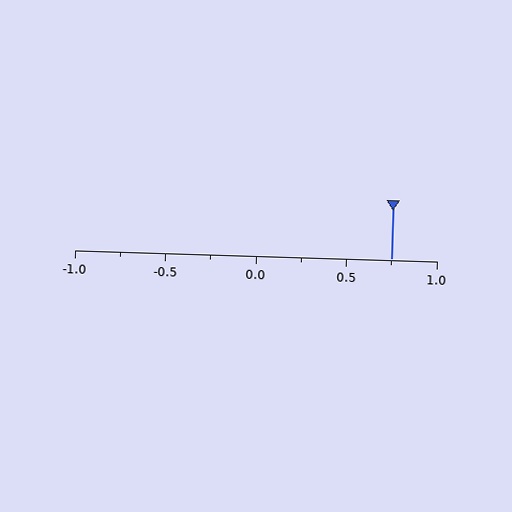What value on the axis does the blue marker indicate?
The marker indicates approximately 0.75.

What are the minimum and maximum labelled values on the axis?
The axis runs from -1.0 to 1.0.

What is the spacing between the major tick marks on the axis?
The major ticks are spaced 0.5 apart.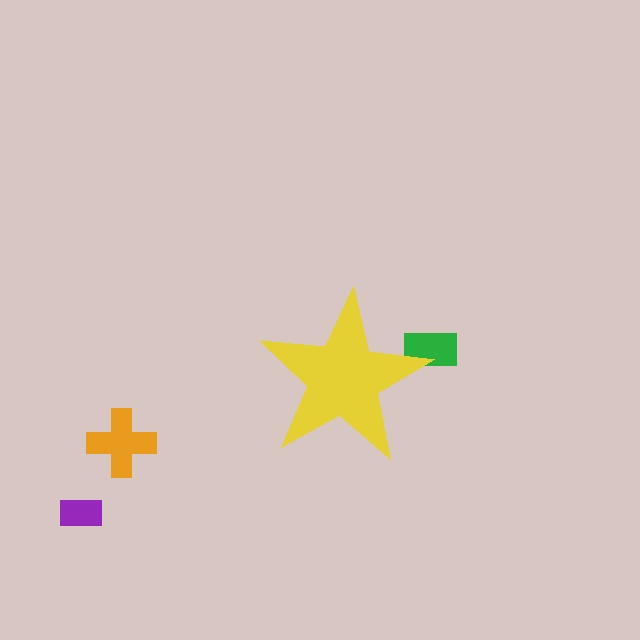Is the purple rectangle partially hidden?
No, the purple rectangle is fully visible.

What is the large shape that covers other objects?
A yellow star.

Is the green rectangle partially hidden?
Yes, the green rectangle is partially hidden behind the yellow star.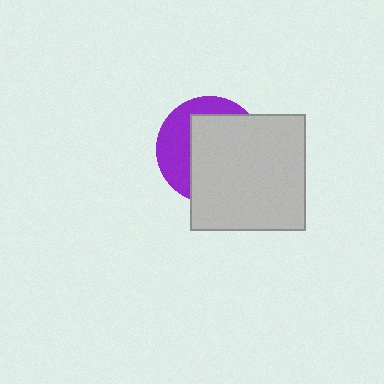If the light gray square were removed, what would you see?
You would see the complete purple circle.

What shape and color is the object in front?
The object in front is a light gray square.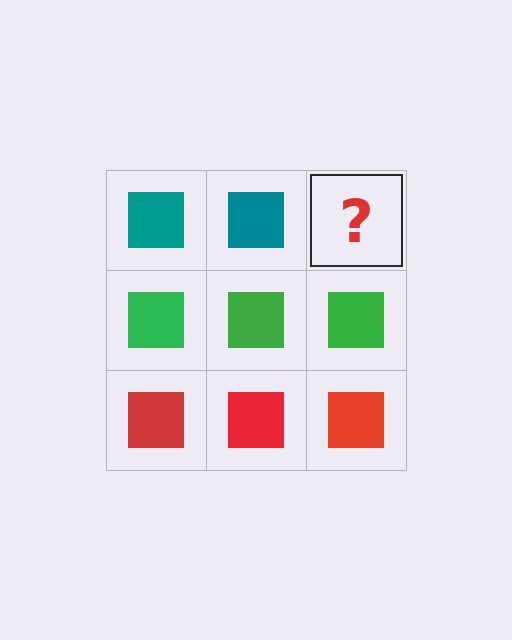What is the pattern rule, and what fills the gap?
The rule is that each row has a consistent color. The gap should be filled with a teal square.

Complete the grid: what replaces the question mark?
The question mark should be replaced with a teal square.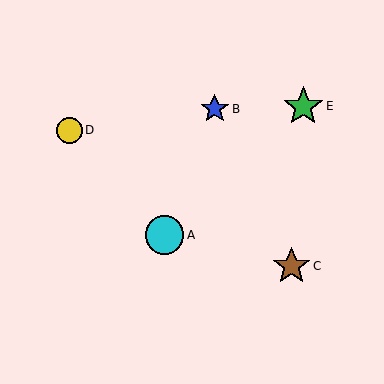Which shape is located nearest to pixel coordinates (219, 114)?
The blue star (labeled B) at (215, 109) is nearest to that location.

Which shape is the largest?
The green star (labeled E) is the largest.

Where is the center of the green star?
The center of the green star is at (303, 106).